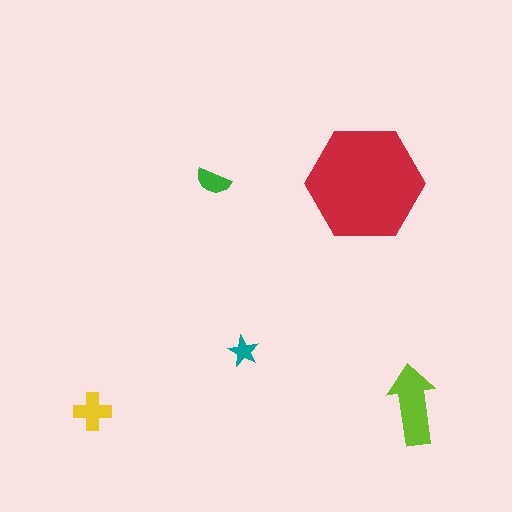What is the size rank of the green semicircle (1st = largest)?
4th.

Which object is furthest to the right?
The lime arrow is rightmost.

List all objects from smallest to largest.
The teal star, the green semicircle, the yellow cross, the lime arrow, the red hexagon.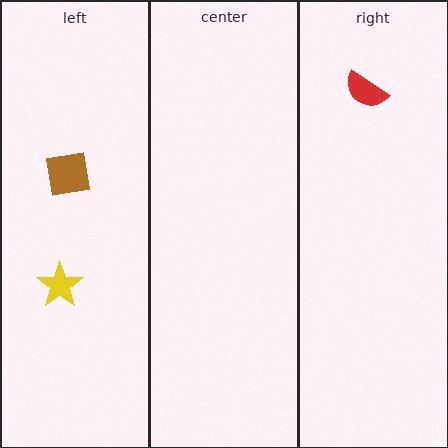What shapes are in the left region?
The yellow star, the brown square.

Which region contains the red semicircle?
The right region.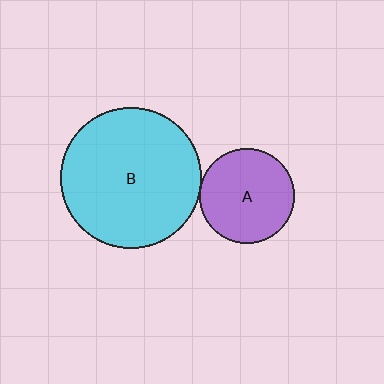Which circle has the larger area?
Circle B (cyan).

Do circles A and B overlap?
Yes.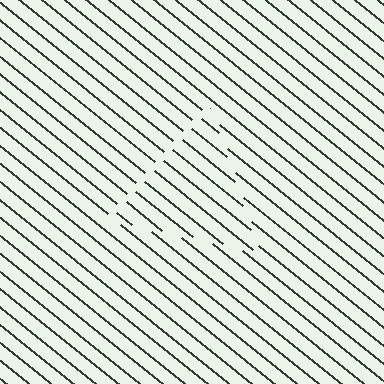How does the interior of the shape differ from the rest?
The interior of the shape contains the same grating, shifted by half a period — the contour is defined by the phase discontinuity where line-ends from the inner and outer gratings abut.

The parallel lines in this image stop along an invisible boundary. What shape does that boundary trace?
An illusory triangle. The interior of the shape contains the same grating, shifted by half a period — the contour is defined by the phase discontinuity where line-ends from the inner and outer gratings abut.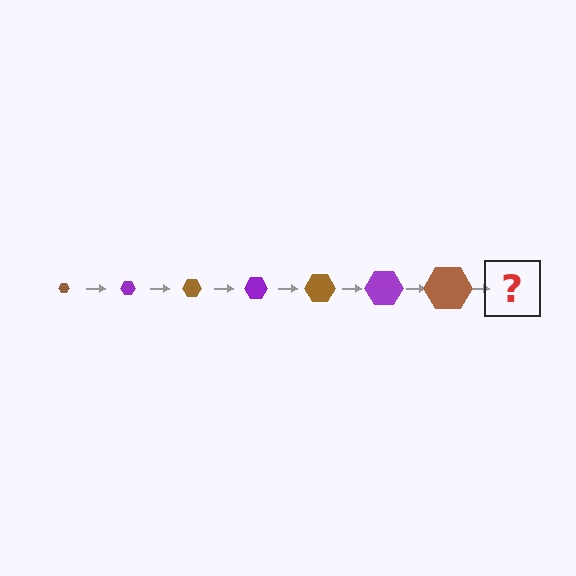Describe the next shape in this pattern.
It should be a purple hexagon, larger than the previous one.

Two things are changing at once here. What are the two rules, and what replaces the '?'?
The two rules are that the hexagon grows larger each step and the color cycles through brown and purple. The '?' should be a purple hexagon, larger than the previous one.